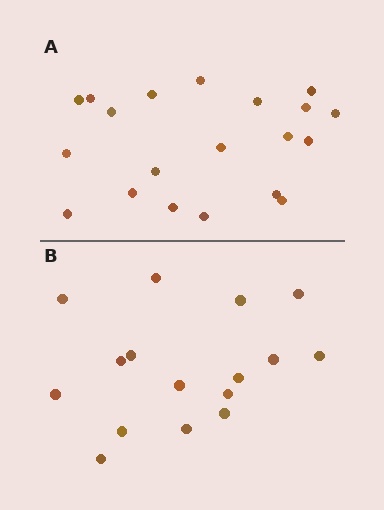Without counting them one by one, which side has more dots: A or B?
Region A (the top region) has more dots.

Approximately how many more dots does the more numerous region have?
Region A has about 4 more dots than region B.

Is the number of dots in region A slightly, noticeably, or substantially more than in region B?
Region A has noticeably more, but not dramatically so. The ratio is roughly 1.2 to 1.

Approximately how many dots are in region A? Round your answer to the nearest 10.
About 20 dots.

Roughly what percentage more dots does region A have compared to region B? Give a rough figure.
About 25% more.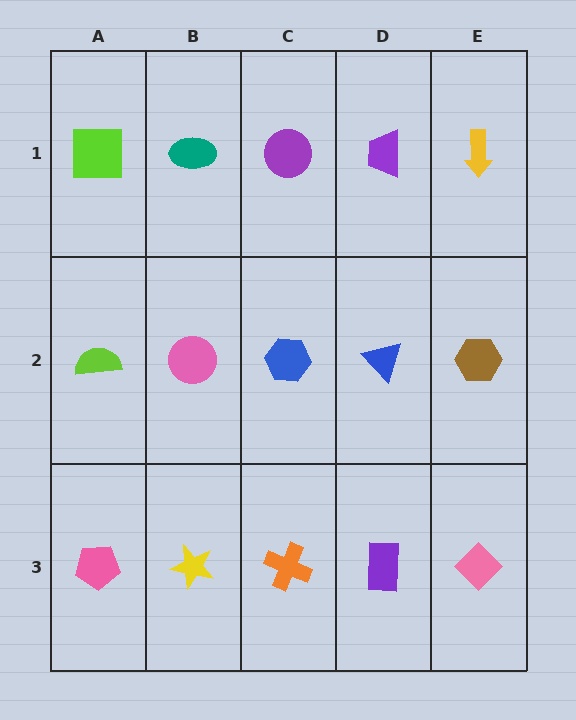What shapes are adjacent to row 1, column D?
A blue triangle (row 2, column D), a purple circle (row 1, column C), a yellow arrow (row 1, column E).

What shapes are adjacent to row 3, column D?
A blue triangle (row 2, column D), an orange cross (row 3, column C), a pink diamond (row 3, column E).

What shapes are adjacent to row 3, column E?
A brown hexagon (row 2, column E), a purple rectangle (row 3, column D).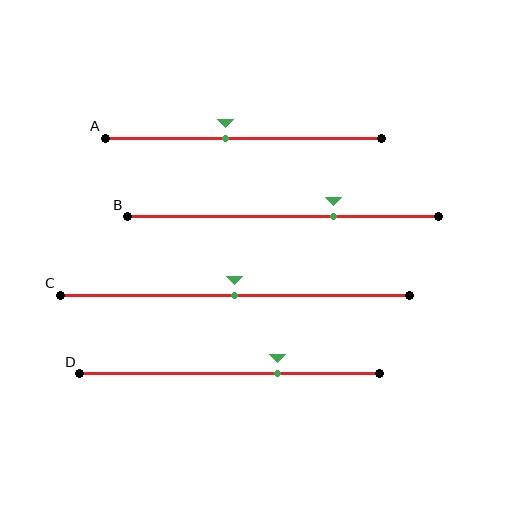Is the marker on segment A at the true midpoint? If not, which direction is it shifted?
No, the marker on segment A is shifted to the left by about 7% of the segment length.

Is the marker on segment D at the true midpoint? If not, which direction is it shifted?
No, the marker on segment D is shifted to the right by about 16% of the segment length.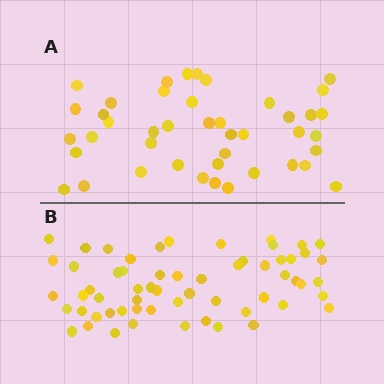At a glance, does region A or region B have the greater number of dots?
Region B (the bottom region) has more dots.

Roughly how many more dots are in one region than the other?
Region B has approximately 15 more dots than region A.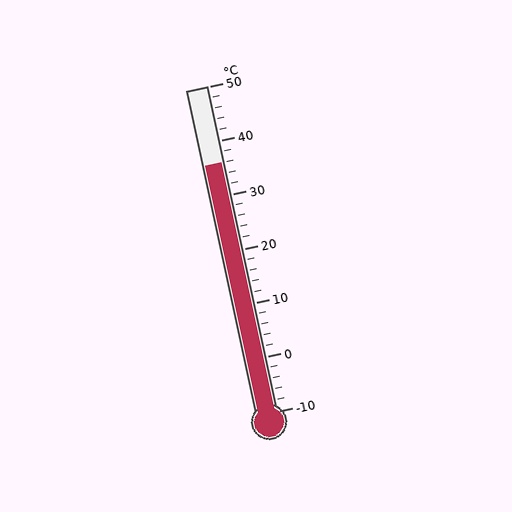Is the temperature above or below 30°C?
The temperature is above 30°C.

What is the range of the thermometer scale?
The thermometer scale ranges from -10°C to 50°C.